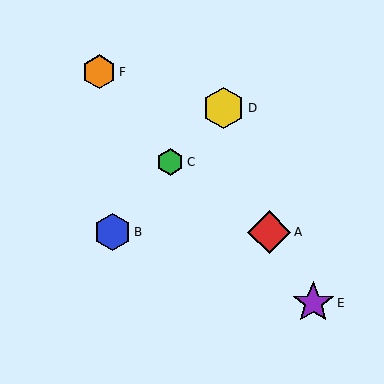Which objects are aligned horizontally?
Objects A, B are aligned horizontally.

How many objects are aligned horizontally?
2 objects (A, B) are aligned horizontally.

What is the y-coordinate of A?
Object A is at y≈232.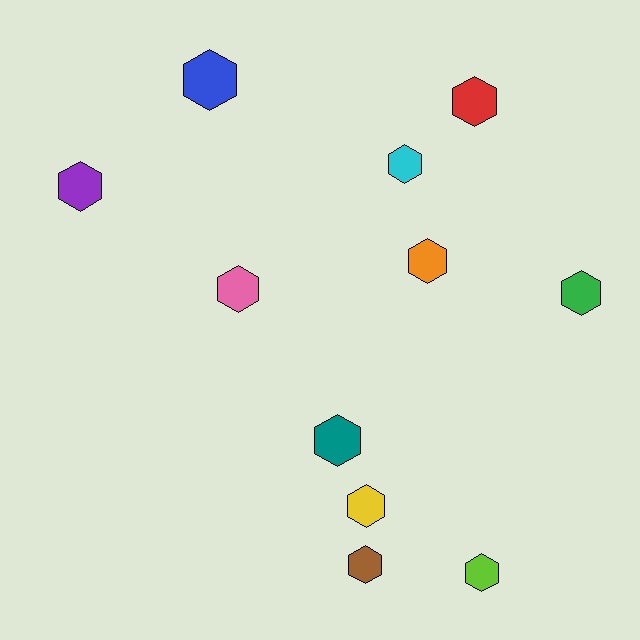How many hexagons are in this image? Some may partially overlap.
There are 11 hexagons.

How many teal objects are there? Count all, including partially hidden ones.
There is 1 teal object.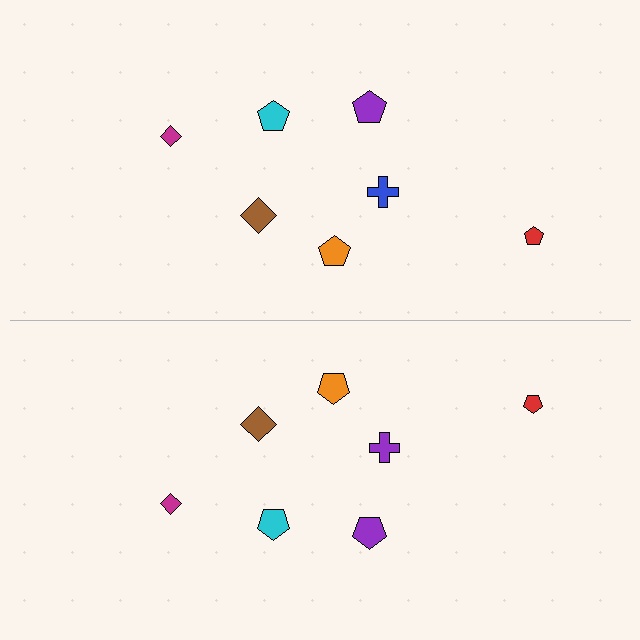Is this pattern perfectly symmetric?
No, the pattern is not perfectly symmetric. The purple cross on the bottom side breaks the symmetry — its mirror counterpart is blue.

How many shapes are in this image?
There are 14 shapes in this image.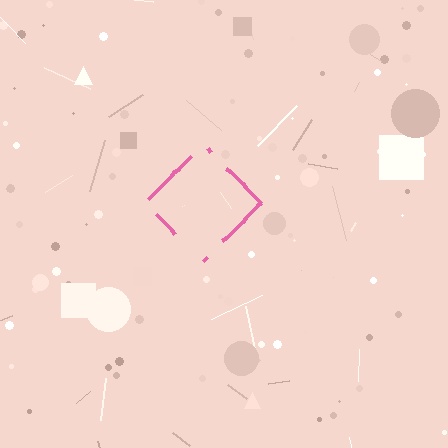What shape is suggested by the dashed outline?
The dashed outline suggests a diamond.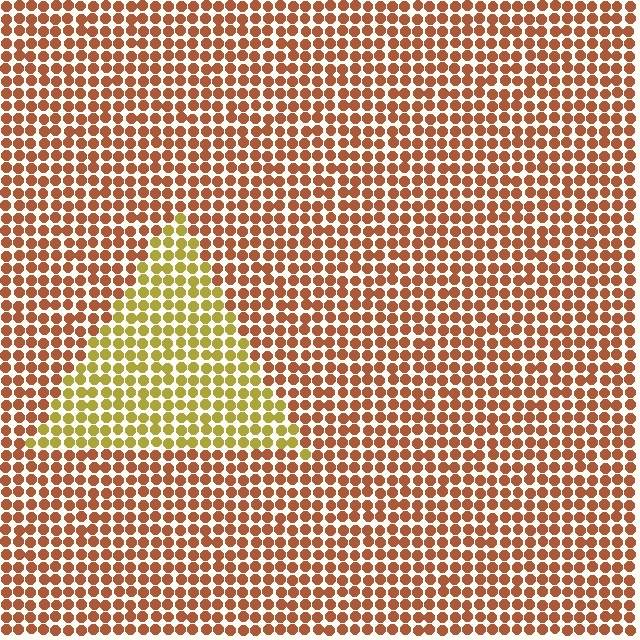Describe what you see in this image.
The image is filled with small brown elements in a uniform arrangement. A triangle-shaped region is visible where the elements are tinted to a slightly different hue, forming a subtle color boundary.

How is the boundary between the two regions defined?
The boundary is defined purely by a slight shift in hue (about 42 degrees). Spacing, size, and orientation are identical on both sides.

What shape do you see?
I see a triangle.